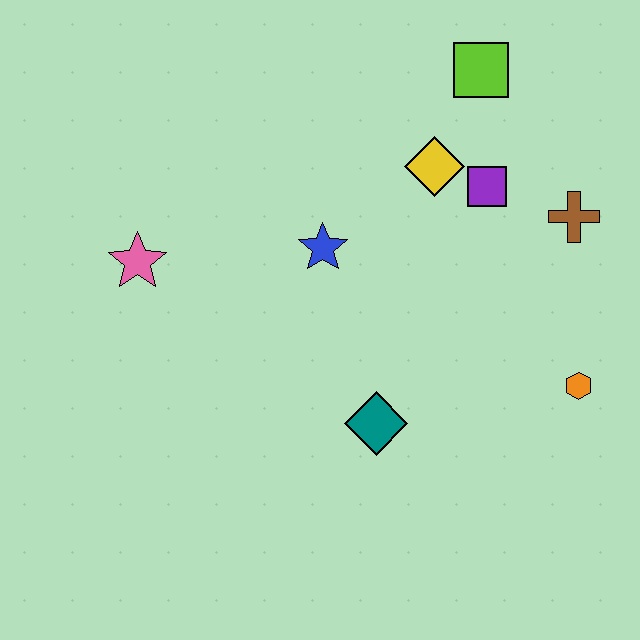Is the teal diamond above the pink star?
No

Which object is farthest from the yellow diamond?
The pink star is farthest from the yellow diamond.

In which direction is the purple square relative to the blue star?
The purple square is to the right of the blue star.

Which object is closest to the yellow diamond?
The purple square is closest to the yellow diamond.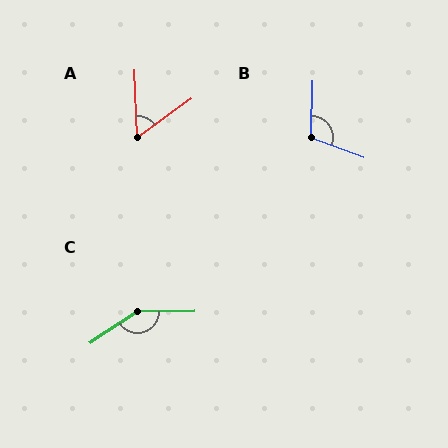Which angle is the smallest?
A, at approximately 55 degrees.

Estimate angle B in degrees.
Approximately 109 degrees.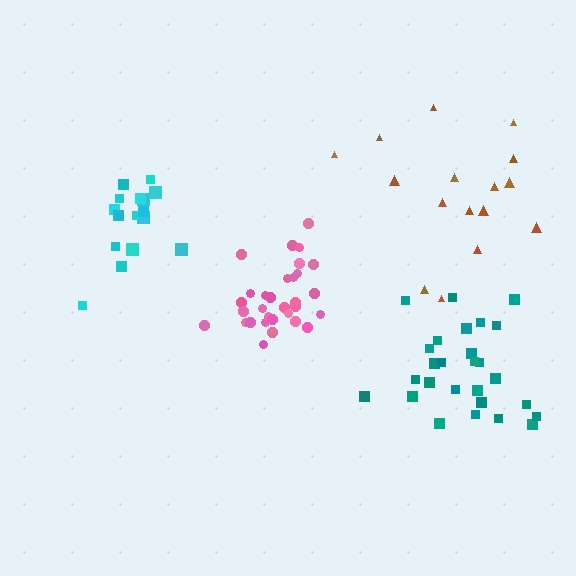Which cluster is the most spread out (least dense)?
Brown.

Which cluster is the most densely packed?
Pink.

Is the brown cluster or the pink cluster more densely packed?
Pink.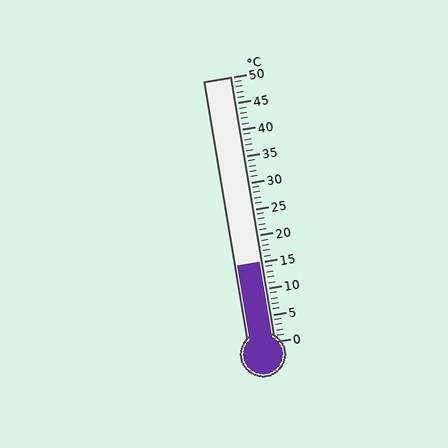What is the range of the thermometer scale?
The thermometer scale ranges from 0°C to 50°C.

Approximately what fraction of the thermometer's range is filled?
The thermometer is filled to approximately 30% of its range.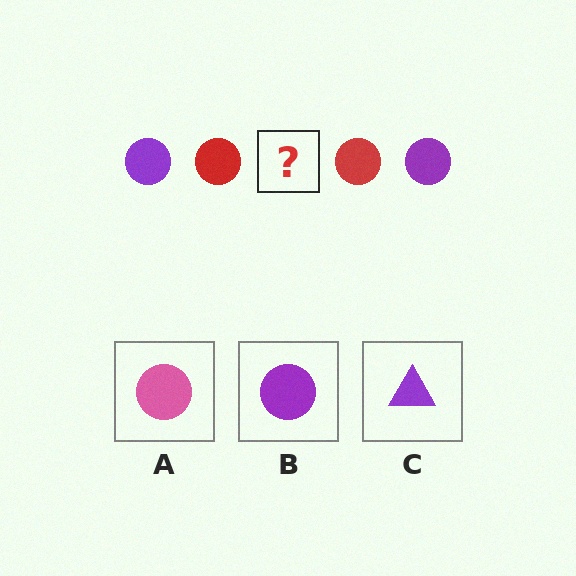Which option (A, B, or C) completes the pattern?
B.